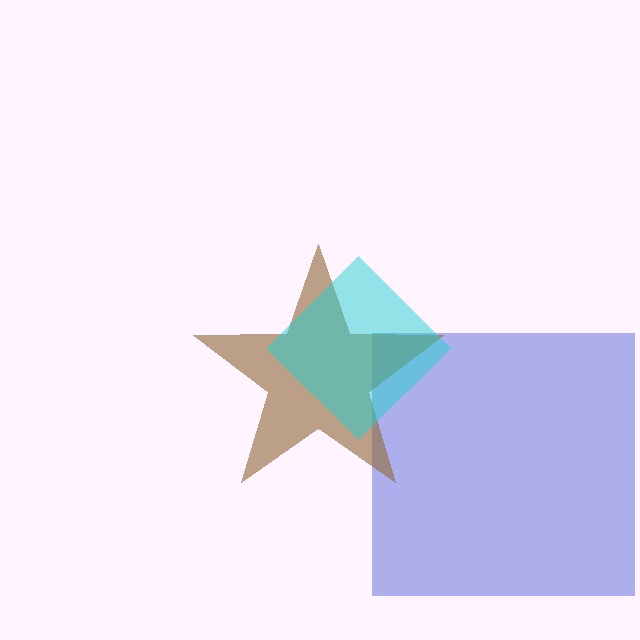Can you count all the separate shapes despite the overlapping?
Yes, there are 3 separate shapes.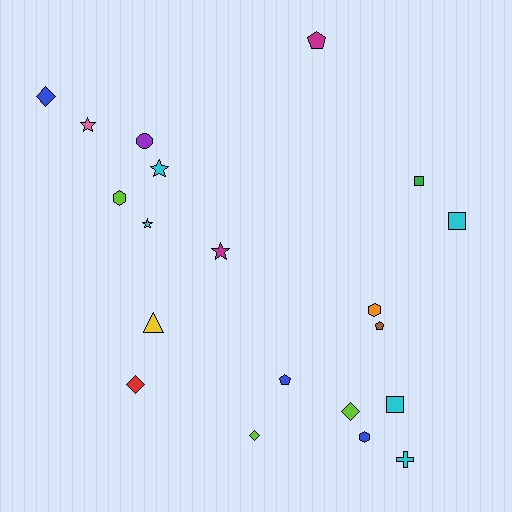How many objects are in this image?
There are 20 objects.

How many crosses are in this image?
There is 1 cross.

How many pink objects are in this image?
There is 1 pink object.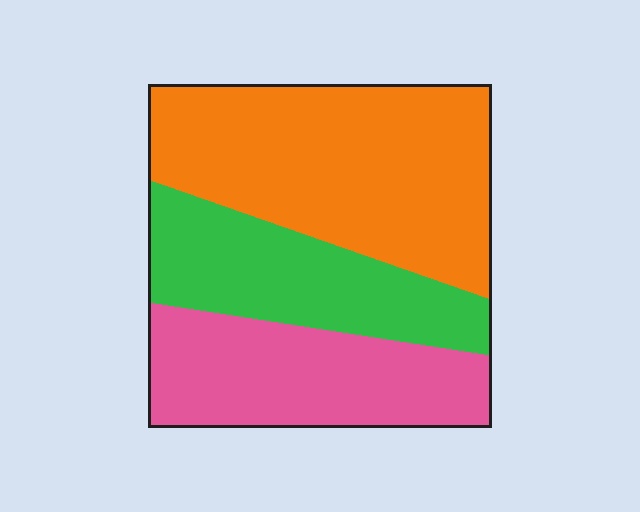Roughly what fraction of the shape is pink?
Pink takes up about one quarter (1/4) of the shape.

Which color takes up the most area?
Orange, at roughly 45%.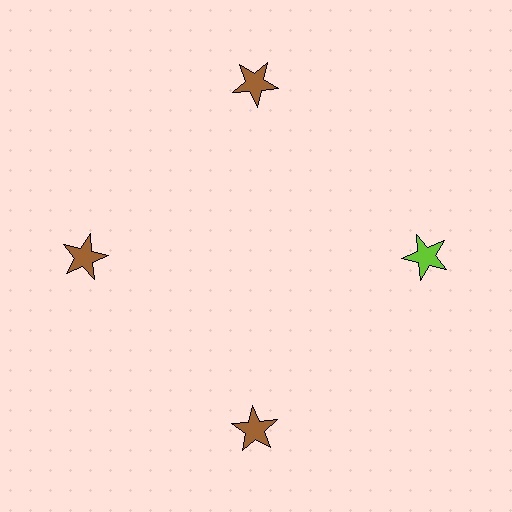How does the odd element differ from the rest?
It has a different color: lime instead of brown.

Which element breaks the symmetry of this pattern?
The lime star at roughly the 3 o'clock position breaks the symmetry. All other shapes are brown stars.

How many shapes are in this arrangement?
There are 4 shapes arranged in a ring pattern.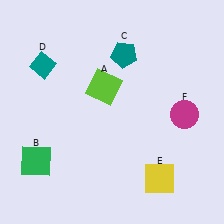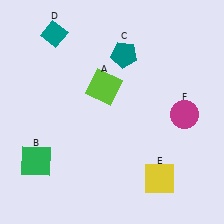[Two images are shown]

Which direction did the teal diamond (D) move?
The teal diamond (D) moved up.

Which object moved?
The teal diamond (D) moved up.